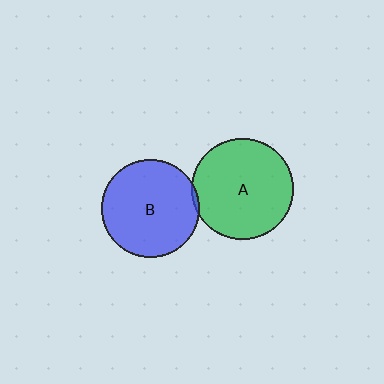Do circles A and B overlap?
Yes.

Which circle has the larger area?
Circle A (green).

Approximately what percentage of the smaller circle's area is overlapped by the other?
Approximately 5%.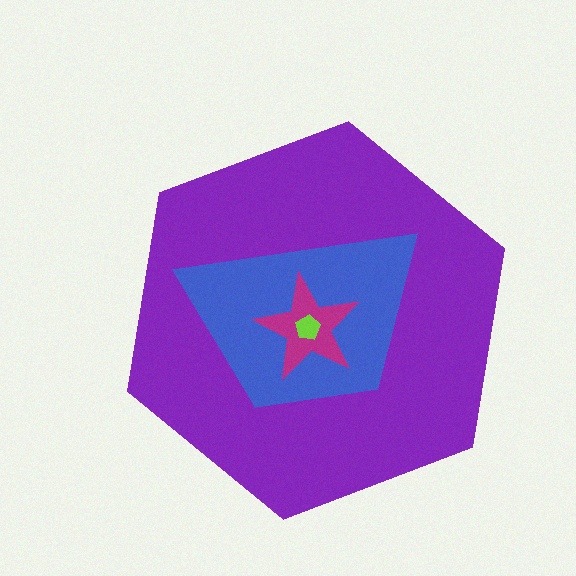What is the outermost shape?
The purple hexagon.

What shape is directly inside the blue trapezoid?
The magenta star.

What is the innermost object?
The lime pentagon.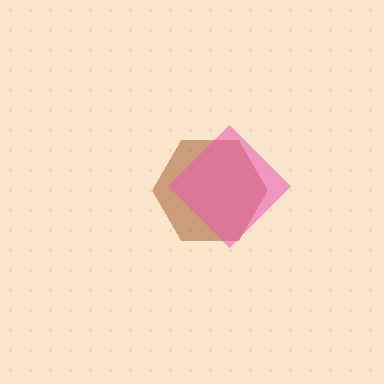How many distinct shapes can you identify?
There are 2 distinct shapes: a brown hexagon, a pink diamond.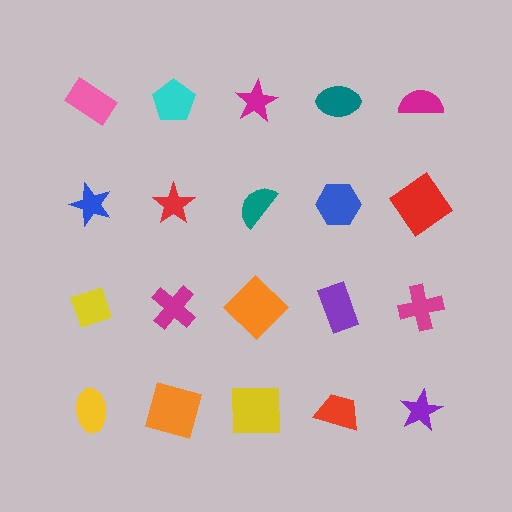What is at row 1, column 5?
A magenta semicircle.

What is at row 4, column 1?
A yellow ellipse.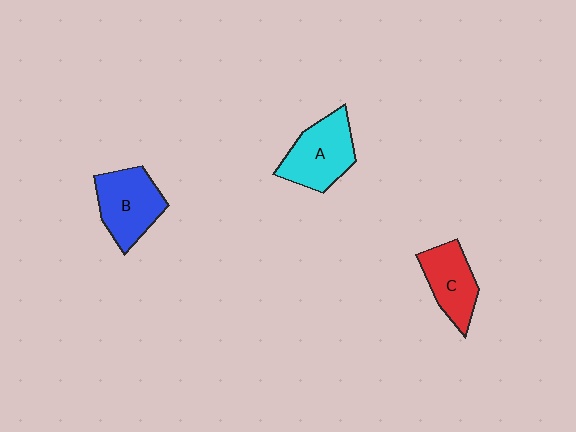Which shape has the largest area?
Shape A (cyan).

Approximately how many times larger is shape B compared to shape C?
Approximately 1.2 times.